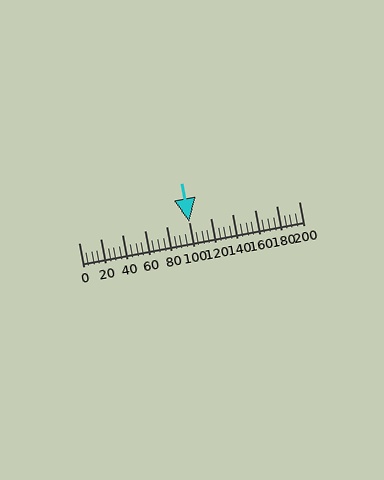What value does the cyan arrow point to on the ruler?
The cyan arrow points to approximately 100.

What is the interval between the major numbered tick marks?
The major tick marks are spaced 20 units apart.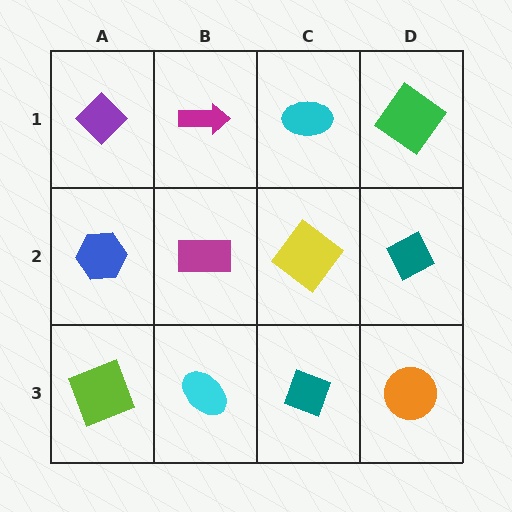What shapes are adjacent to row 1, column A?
A blue hexagon (row 2, column A), a magenta arrow (row 1, column B).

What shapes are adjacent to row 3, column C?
A yellow diamond (row 2, column C), a cyan ellipse (row 3, column B), an orange circle (row 3, column D).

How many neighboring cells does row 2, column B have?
4.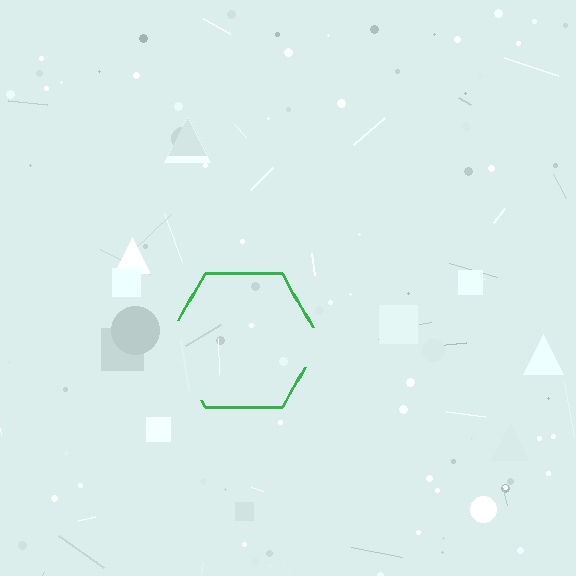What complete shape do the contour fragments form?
The contour fragments form a hexagon.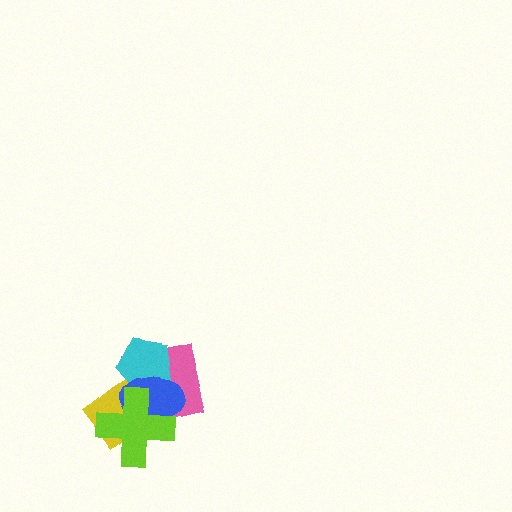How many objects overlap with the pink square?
4 objects overlap with the pink square.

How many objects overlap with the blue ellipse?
4 objects overlap with the blue ellipse.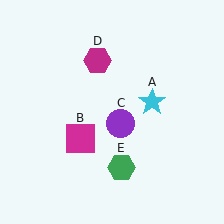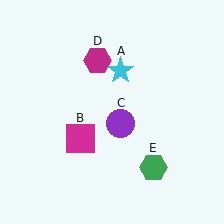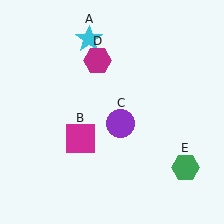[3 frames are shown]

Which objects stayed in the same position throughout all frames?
Magenta square (object B) and purple circle (object C) and magenta hexagon (object D) remained stationary.